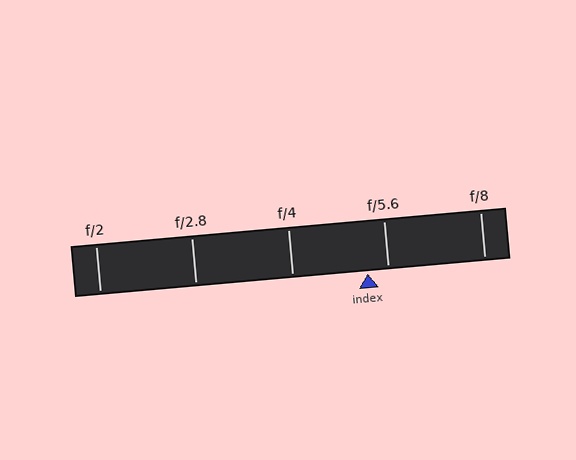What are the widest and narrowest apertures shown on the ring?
The widest aperture shown is f/2 and the narrowest is f/8.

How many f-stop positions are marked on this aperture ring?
There are 5 f-stop positions marked.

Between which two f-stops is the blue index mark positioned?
The index mark is between f/4 and f/5.6.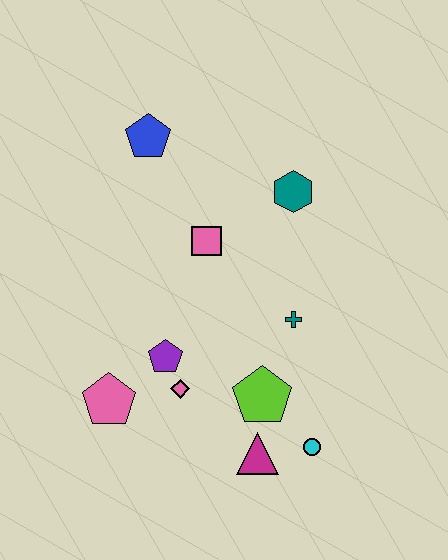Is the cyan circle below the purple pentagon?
Yes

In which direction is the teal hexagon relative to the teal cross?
The teal hexagon is above the teal cross.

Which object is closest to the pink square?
The teal hexagon is closest to the pink square.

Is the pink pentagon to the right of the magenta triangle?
No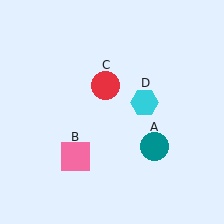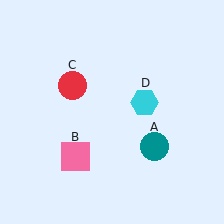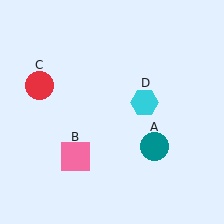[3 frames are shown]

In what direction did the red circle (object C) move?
The red circle (object C) moved left.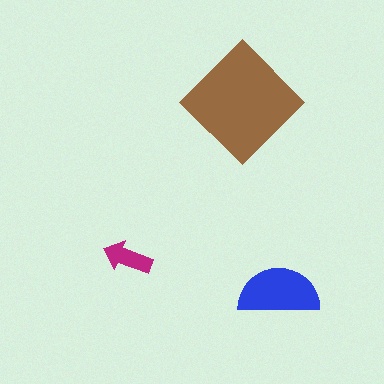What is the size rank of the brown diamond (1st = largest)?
1st.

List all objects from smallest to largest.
The magenta arrow, the blue semicircle, the brown diamond.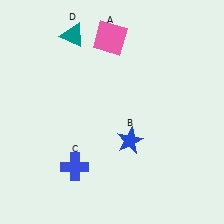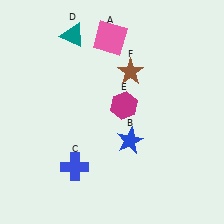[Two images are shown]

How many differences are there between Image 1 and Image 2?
There are 2 differences between the two images.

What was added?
A magenta hexagon (E), a brown star (F) were added in Image 2.